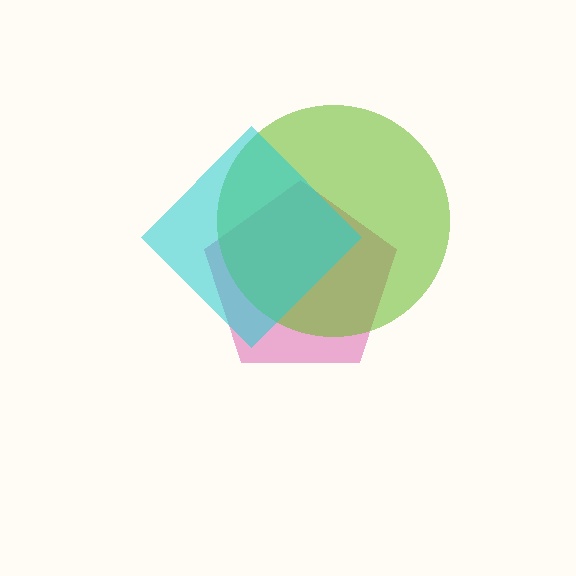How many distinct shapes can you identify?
There are 3 distinct shapes: a magenta pentagon, a lime circle, a cyan diamond.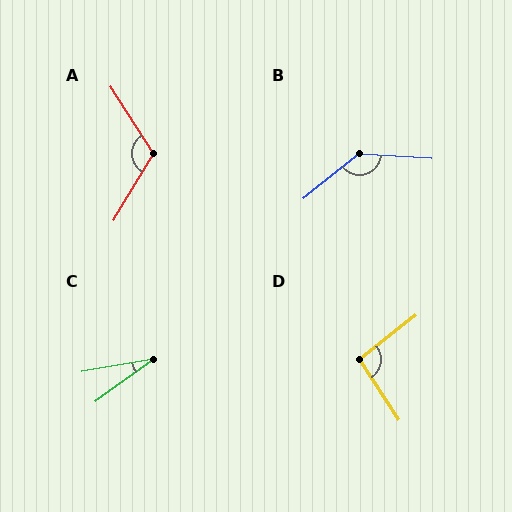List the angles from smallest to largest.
C (26°), D (95°), A (116°), B (138°).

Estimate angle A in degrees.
Approximately 116 degrees.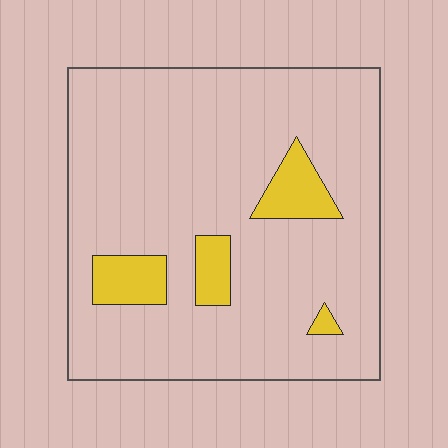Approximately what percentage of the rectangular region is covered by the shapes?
Approximately 10%.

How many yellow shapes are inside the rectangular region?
4.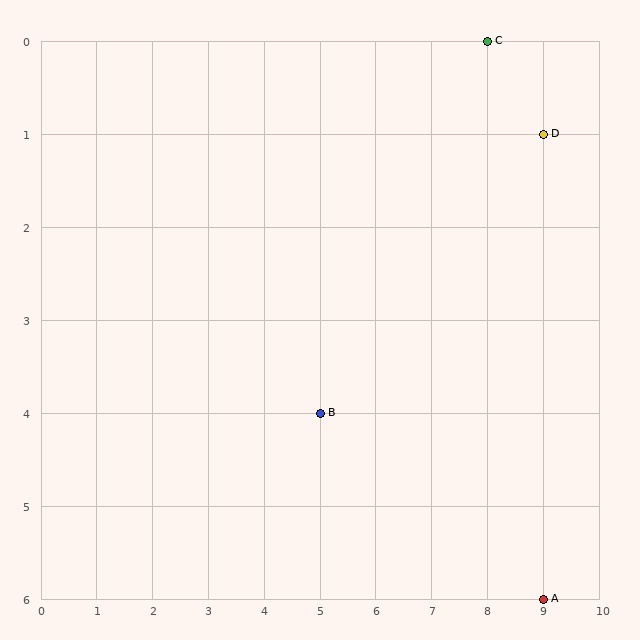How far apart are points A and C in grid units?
Points A and C are 1 column and 6 rows apart (about 6.1 grid units diagonally).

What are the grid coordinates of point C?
Point C is at grid coordinates (8, 0).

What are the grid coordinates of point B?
Point B is at grid coordinates (5, 4).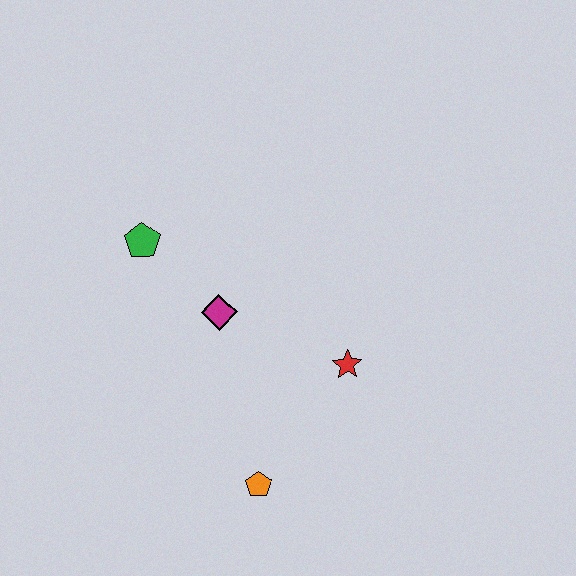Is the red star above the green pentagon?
No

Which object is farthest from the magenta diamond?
The orange pentagon is farthest from the magenta diamond.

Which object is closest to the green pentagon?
The magenta diamond is closest to the green pentagon.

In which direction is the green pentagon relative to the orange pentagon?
The green pentagon is above the orange pentagon.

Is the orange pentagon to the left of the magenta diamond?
No